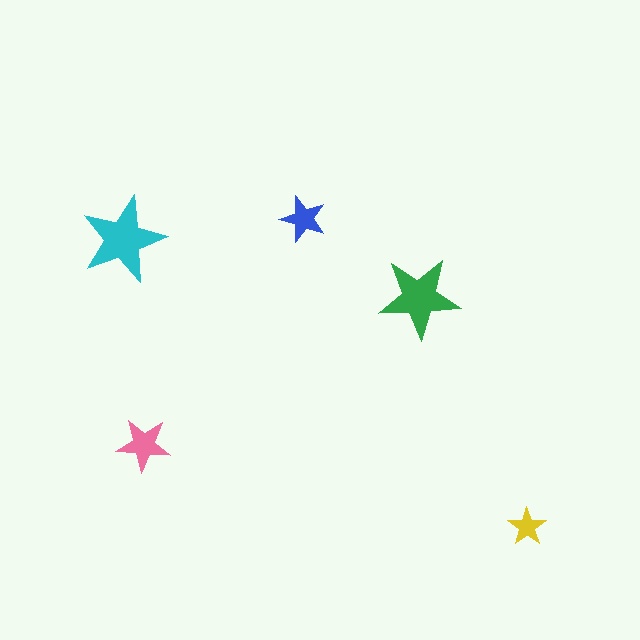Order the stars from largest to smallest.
the cyan one, the green one, the pink one, the blue one, the yellow one.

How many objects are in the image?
There are 5 objects in the image.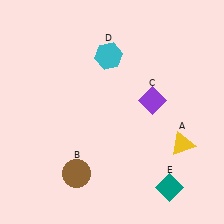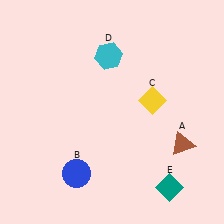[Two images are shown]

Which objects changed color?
A changed from yellow to brown. B changed from brown to blue. C changed from purple to yellow.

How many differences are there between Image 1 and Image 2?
There are 3 differences between the two images.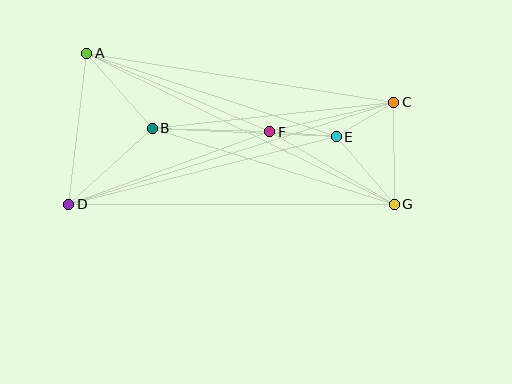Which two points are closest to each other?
Points E and F are closest to each other.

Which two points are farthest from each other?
Points A and G are farthest from each other.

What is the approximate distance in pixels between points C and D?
The distance between C and D is approximately 341 pixels.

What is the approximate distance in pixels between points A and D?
The distance between A and D is approximately 152 pixels.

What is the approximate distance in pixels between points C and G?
The distance between C and G is approximately 102 pixels.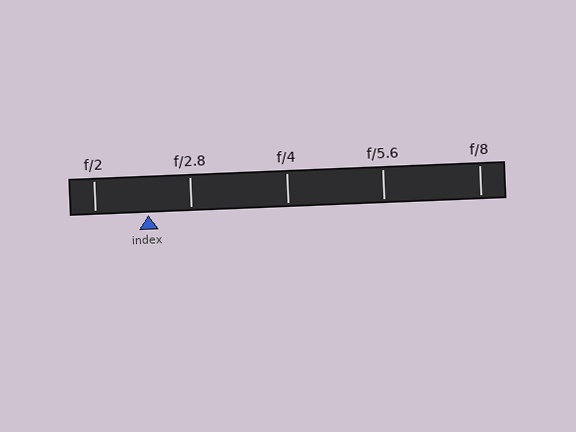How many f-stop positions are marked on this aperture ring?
There are 5 f-stop positions marked.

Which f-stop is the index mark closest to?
The index mark is closest to f/2.8.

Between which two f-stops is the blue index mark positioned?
The index mark is between f/2 and f/2.8.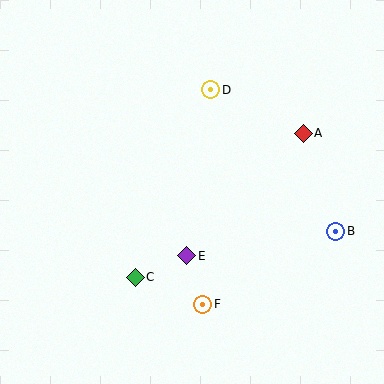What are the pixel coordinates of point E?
Point E is at (187, 256).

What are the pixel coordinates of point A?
Point A is at (303, 133).